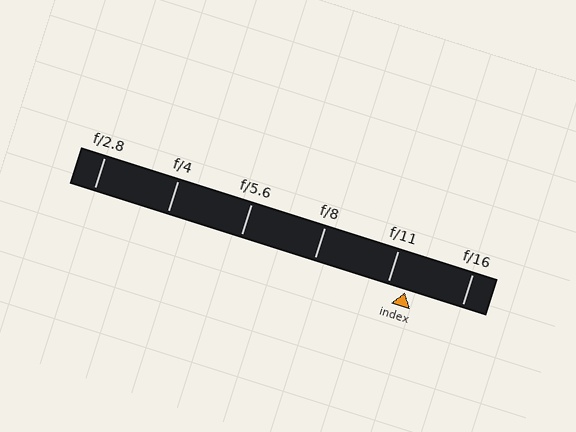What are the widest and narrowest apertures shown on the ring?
The widest aperture shown is f/2.8 and the narrowest is f/16.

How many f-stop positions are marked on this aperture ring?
There are 6 f-stop positions marked.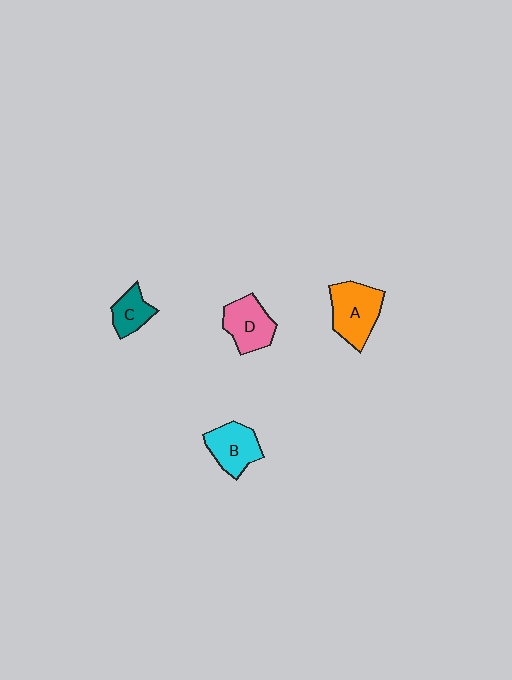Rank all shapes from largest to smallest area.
From largest to smallest: A (orange), D (pink), B (cyan), C (teal).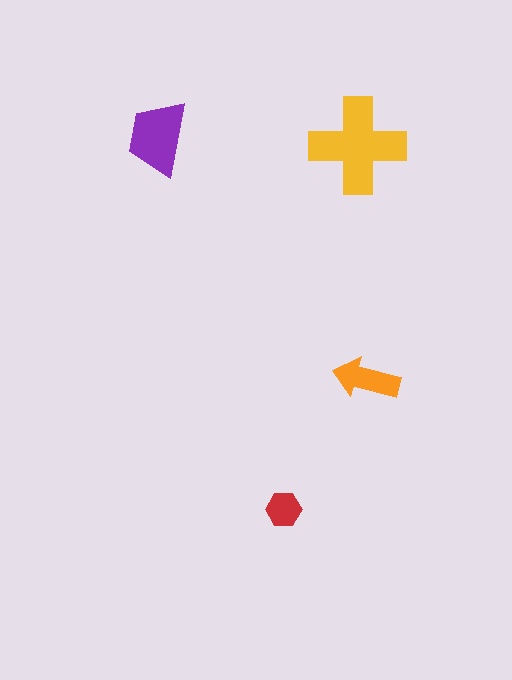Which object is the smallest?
The red hexagon.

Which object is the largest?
The yellow cross.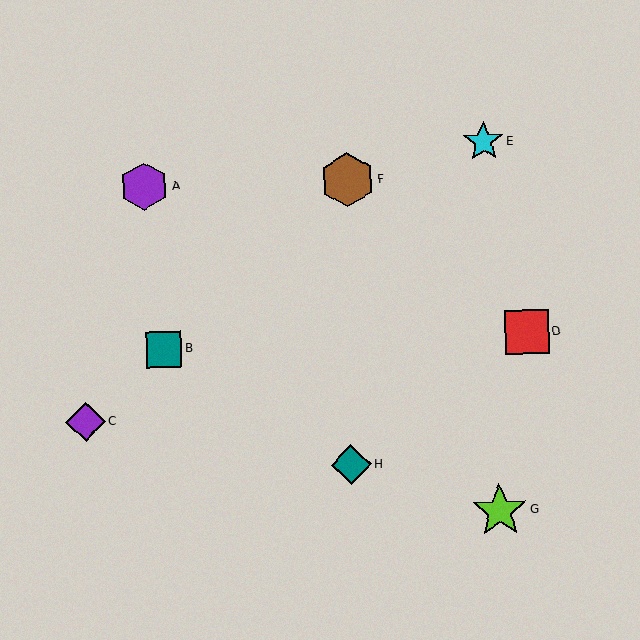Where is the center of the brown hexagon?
The center of the brown hexagon is at (347, 180).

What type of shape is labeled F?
Shape F is a brown hexagon.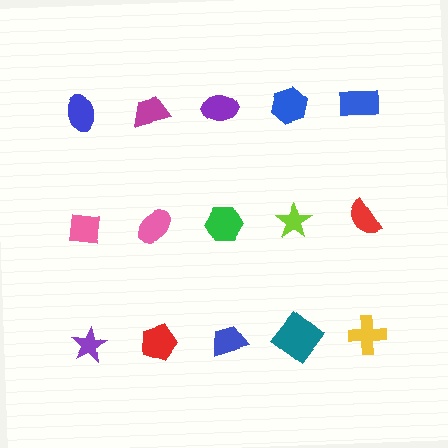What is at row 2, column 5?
A red semicircle.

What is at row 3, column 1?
A purple star.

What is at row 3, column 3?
A blue trapezoid.